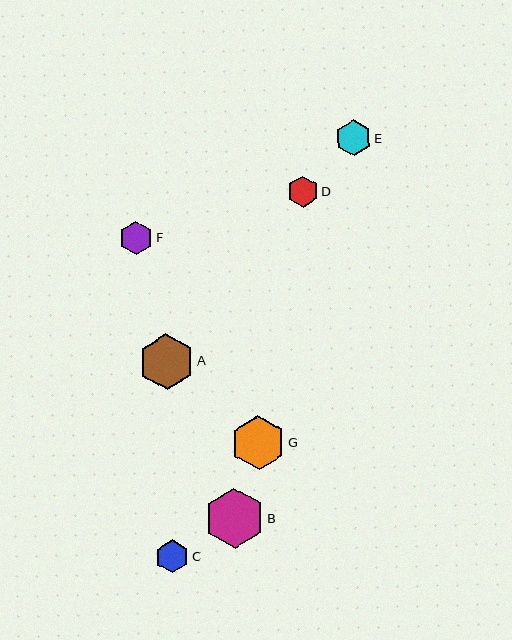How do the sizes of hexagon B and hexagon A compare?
Hexagon B and hexagon A are approximately the same size.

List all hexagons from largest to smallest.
From largest to smallest: B, A, G, E, F, C, D.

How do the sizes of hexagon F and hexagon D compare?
Hexagon F and hexagon D are approximately the same size.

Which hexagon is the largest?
Hexagon B is the largest with a size of approximately 60 pixels.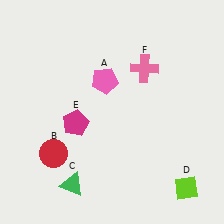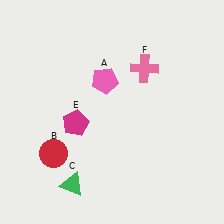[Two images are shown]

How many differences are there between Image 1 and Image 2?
There is 1 difference between the two images.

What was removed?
The lime diamond (D) was removed in Image 2.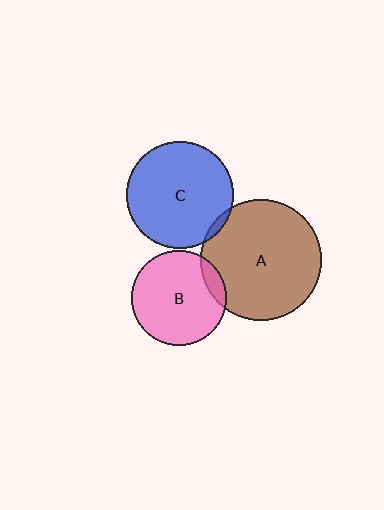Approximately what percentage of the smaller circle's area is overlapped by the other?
Approximately 5%.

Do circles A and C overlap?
Yes.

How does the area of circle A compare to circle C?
Approximately 1.3 times.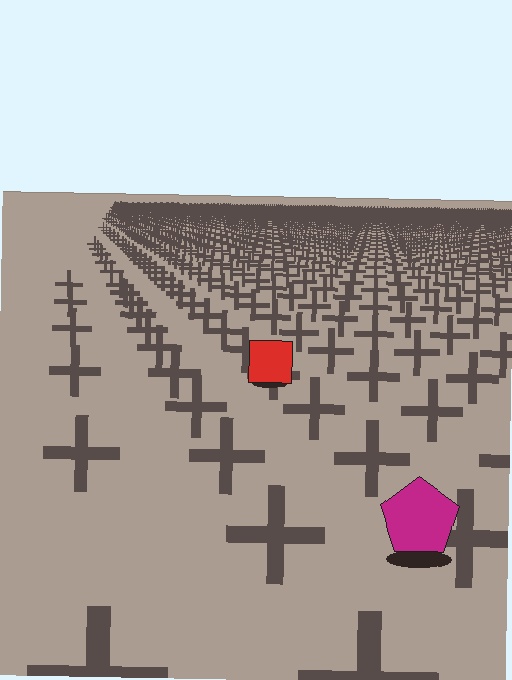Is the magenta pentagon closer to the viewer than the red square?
Yes. The magenta pentagon is closer — you can tell from the texture gradient: the ground texture is coarser near it.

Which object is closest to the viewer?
The magenta pentagon is closest. The texture marks near it are larger and more spread out.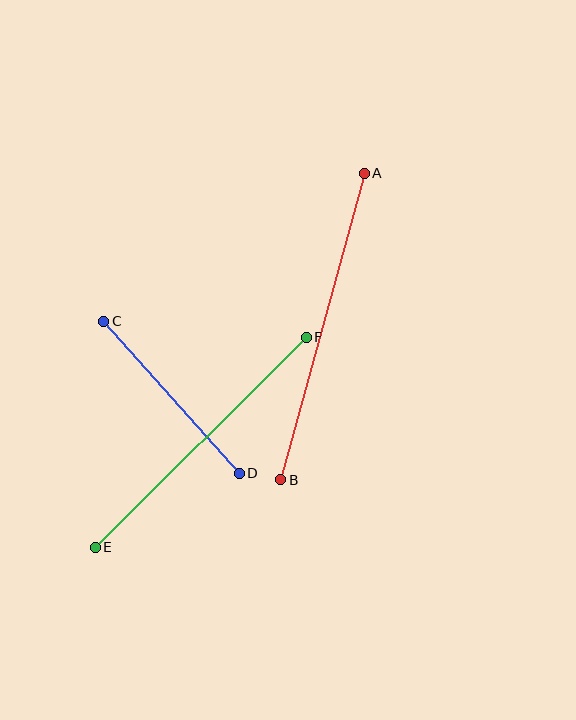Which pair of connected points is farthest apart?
Points A and B are farthest apart.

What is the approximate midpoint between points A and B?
The midpoint is at approximately (322, 326) pixels.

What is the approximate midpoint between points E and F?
The midpoint is at approximately (201, 442) pixels.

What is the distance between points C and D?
The distance is approximately 204 pixels.